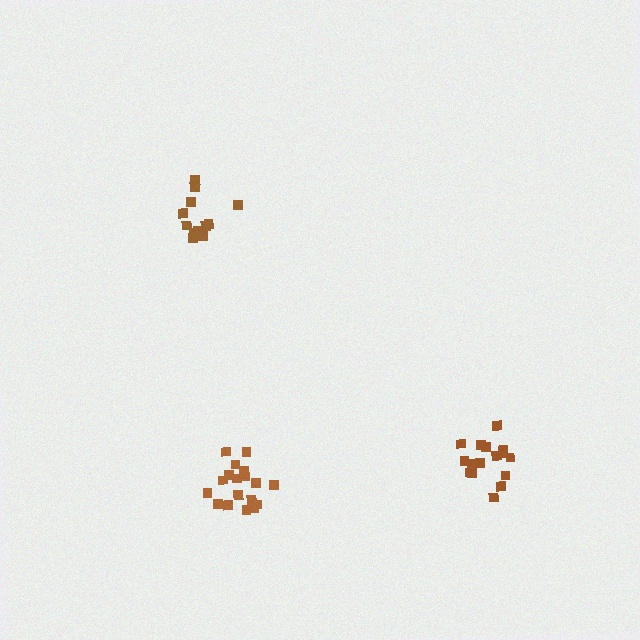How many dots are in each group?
Group 1: 18 dots, Group 2: 12 dots, Group 3: 16 dots (46 total).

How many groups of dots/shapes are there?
There are 3 groups.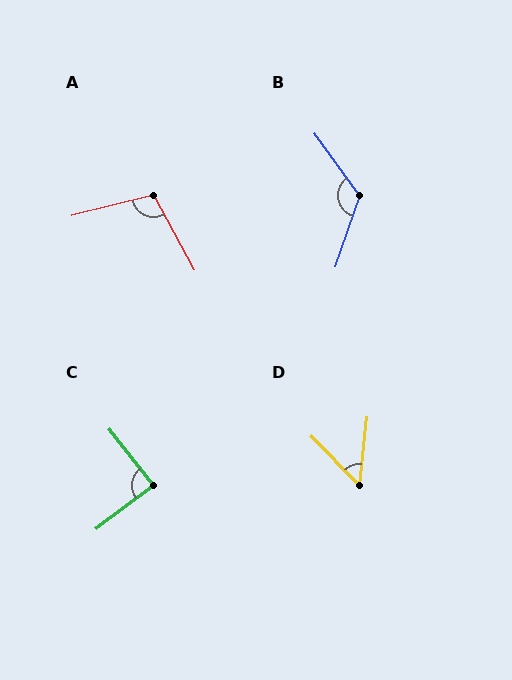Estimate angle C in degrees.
Approximately 89 degrees.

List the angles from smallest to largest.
D (50°), C (89°), A (104°), B (126°).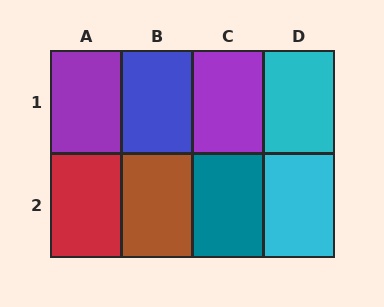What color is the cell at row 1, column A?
Purple.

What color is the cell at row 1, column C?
Purple.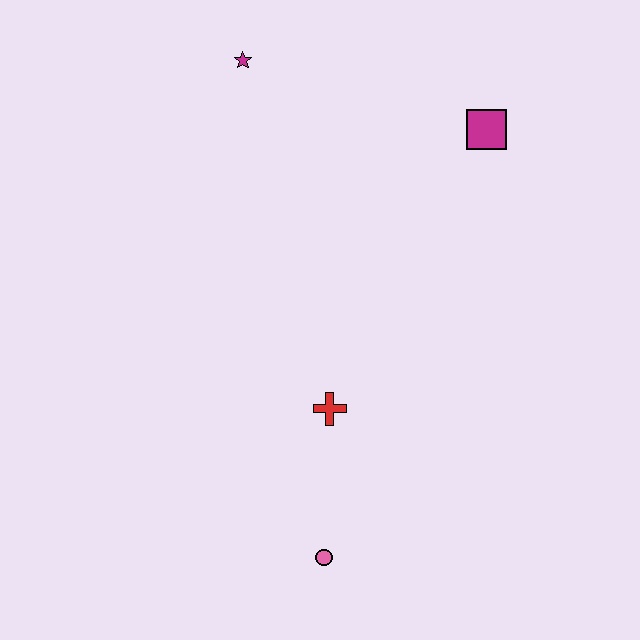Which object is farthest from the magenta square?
The pink circle is farthest from the magenta square.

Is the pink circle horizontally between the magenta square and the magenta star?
Yes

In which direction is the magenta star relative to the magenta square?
The magenta star is to the left of the magenta square.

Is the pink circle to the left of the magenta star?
No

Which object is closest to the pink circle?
The red cross is closest to the pink circle.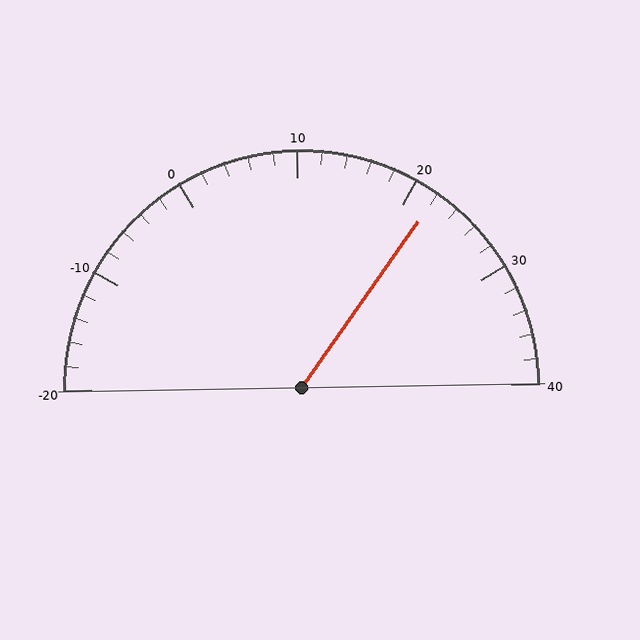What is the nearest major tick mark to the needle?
The nearest major tick mark is 20.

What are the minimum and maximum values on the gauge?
The gauge ranges from -20 to 40.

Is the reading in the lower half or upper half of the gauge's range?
The reading is in the upper half of the range (-20 to 40).